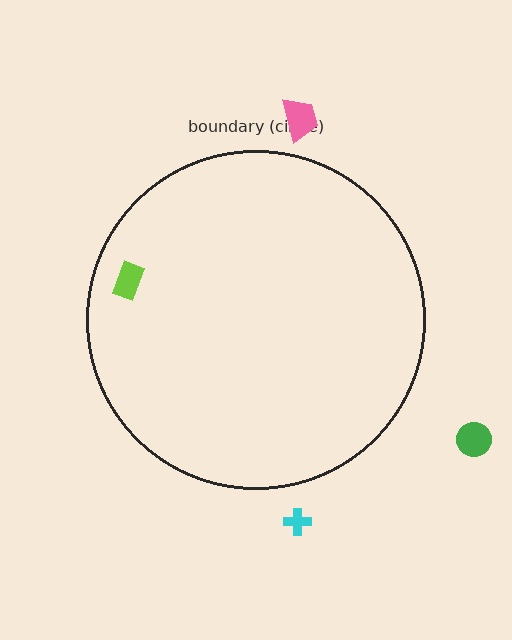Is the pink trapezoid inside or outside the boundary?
Outside.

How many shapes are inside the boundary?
1 inside, 3 outside.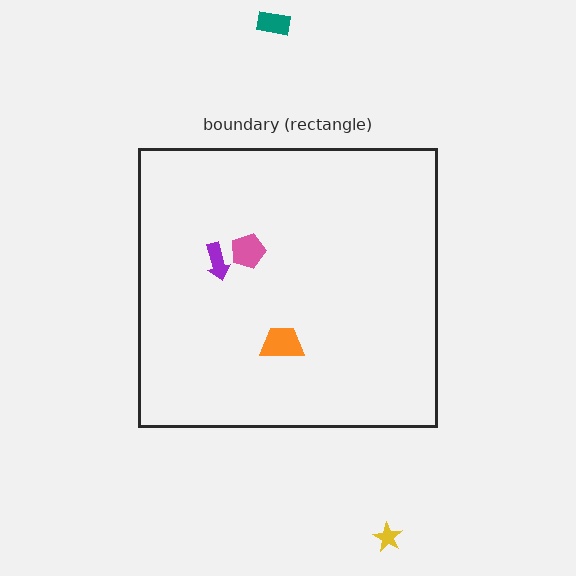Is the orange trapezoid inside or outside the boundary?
Inside.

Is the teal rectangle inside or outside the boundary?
Outside.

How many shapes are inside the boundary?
3 inside, 2 outside.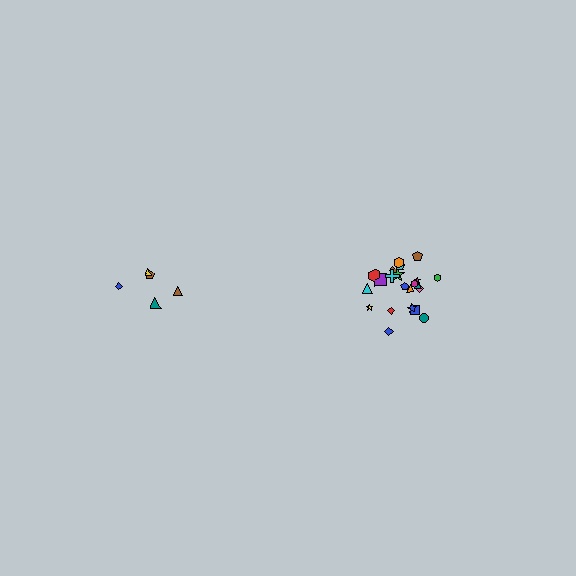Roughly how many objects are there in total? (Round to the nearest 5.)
Roughly 25 objects in total.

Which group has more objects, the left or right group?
The right group.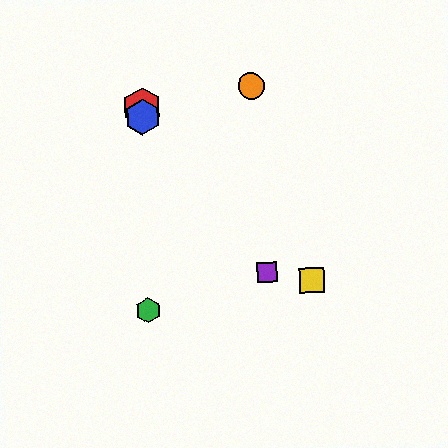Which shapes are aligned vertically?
The red hexagon, the blue hexagon, the green hexagon are aligned vertically.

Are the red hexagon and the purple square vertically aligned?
No, the red hexagon is at x≈142 and the purple square is at x≈267.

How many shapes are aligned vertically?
3 shapes (the red hexagon, the blue hexagon, the green hexagon) are aligned vertically.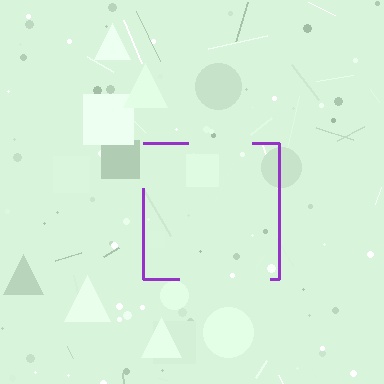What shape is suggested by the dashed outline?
The dashed outline suggests a square.